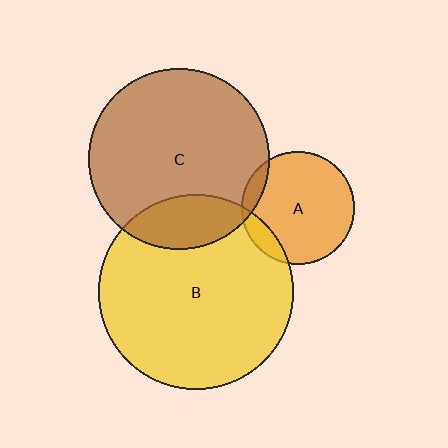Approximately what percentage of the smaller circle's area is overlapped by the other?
Approximately 20%.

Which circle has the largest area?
Circle B (yellow).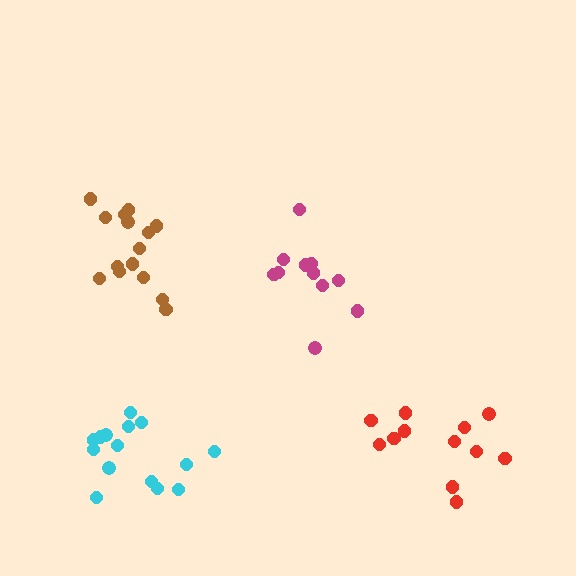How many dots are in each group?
Group 1: 11 dots, Group 2: 12 dots, Group 3: 15 dots, Group 4: 15 dots (53 total).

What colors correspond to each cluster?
The clusters are colored: magenta, red, cyan, brown.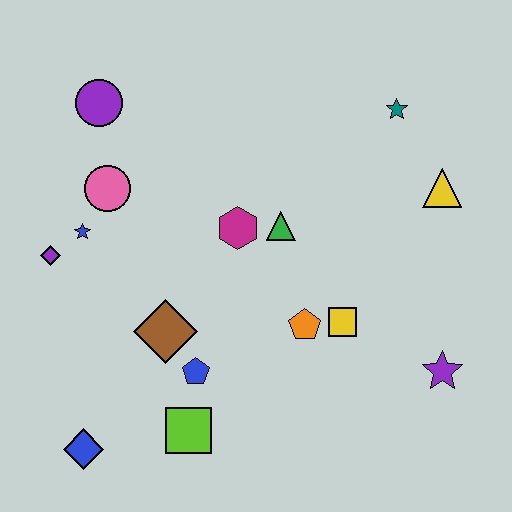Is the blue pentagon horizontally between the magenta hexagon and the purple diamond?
Yes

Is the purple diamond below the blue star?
Yes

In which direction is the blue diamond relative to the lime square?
The blue diamond is to the left of the lime square.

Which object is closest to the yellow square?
The orange pentagon is closest to the yellow square.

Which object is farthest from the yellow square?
The purple circle is farthest from the yellow square.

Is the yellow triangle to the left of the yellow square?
No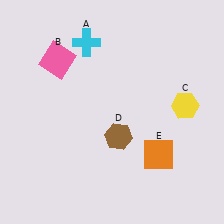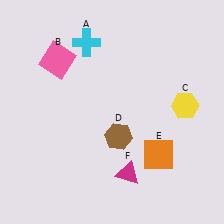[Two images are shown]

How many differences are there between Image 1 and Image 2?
There is 1 difference between the two images.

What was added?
A magenta triangle (F) was added in Image 2.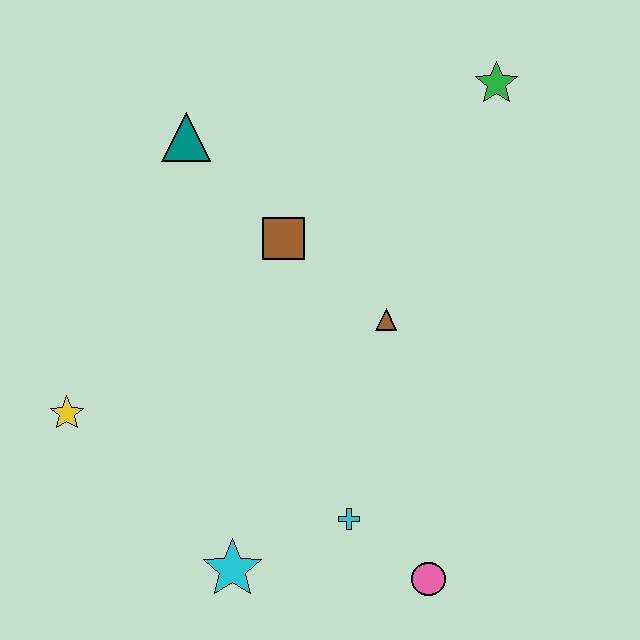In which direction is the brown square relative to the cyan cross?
The brown square is above the cyan cross.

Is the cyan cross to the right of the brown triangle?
No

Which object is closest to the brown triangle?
The brown square is closest to the brown triangle.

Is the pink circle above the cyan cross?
No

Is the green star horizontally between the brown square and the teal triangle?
No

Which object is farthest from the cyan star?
The green star is farthest from the cyan star.